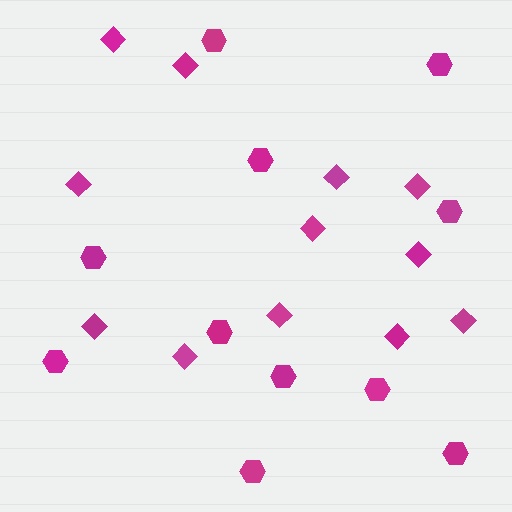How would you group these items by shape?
There are 2 groups: one group of hexagons (11) and one group of diamonds (12).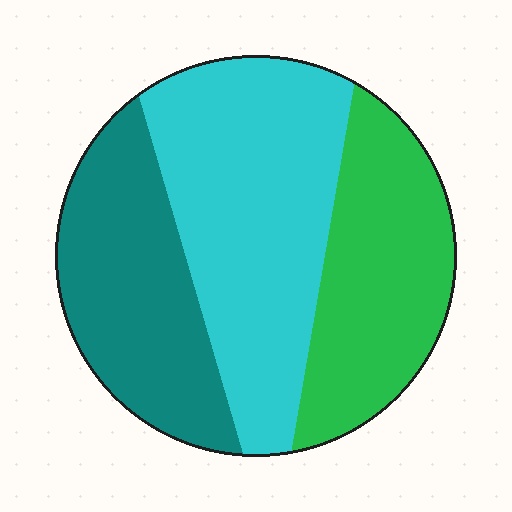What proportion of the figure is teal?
Teal covers around 30% of the figure.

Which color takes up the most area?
Cyan, at roughly 40%.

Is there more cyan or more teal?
Cyan.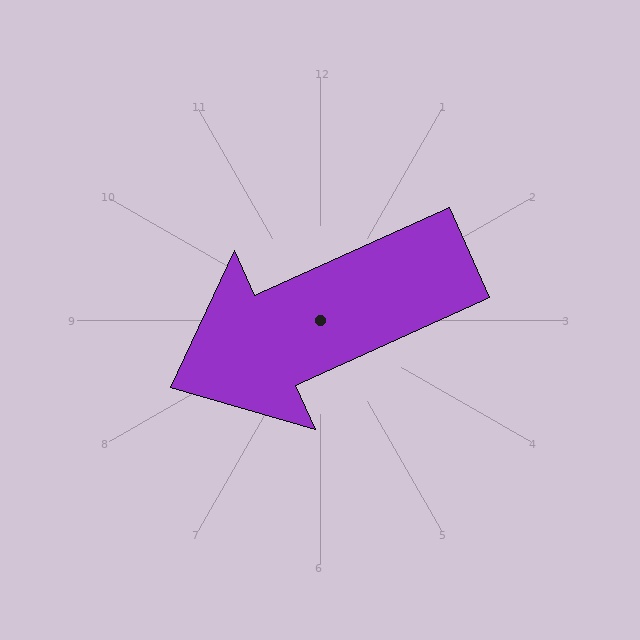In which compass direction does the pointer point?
Southwest.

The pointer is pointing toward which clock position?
Roughly 8 o'clock.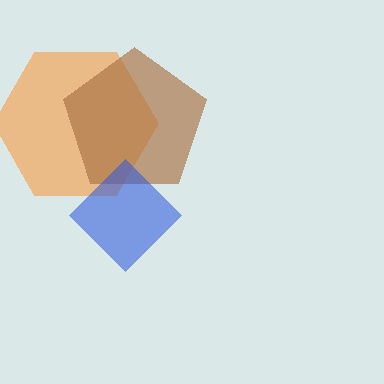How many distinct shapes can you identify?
There are 3 distinct shapes: an orange hexagon, a brown pentagon, a blue diamond.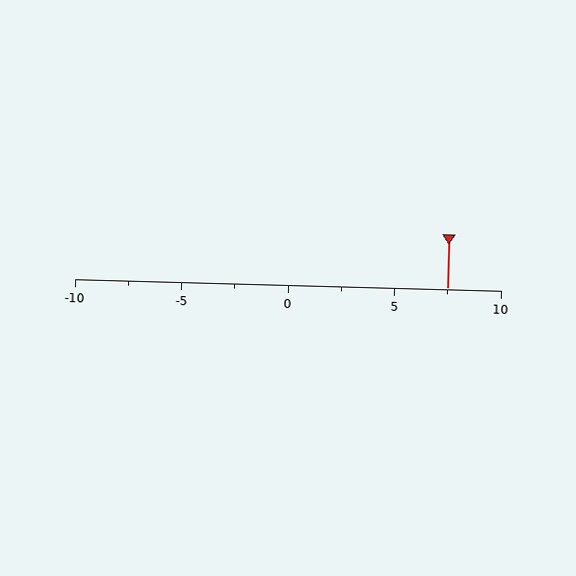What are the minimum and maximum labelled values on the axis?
The axis runs from -10 to 10.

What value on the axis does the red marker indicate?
The marker indicates approximately 7.5.